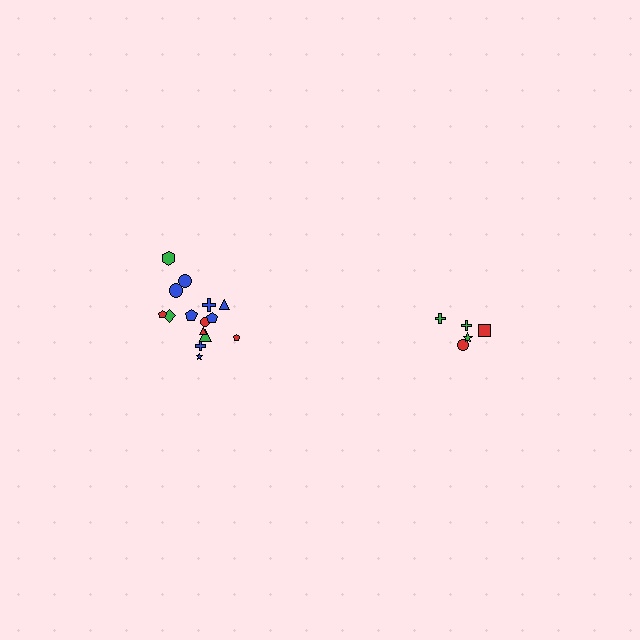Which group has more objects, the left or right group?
The left group.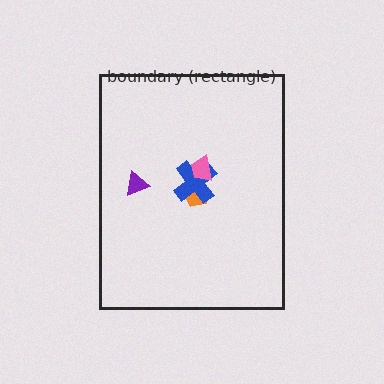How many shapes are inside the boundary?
4 inside, 0 outside.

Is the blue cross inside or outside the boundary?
Inside.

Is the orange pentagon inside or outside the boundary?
Inside.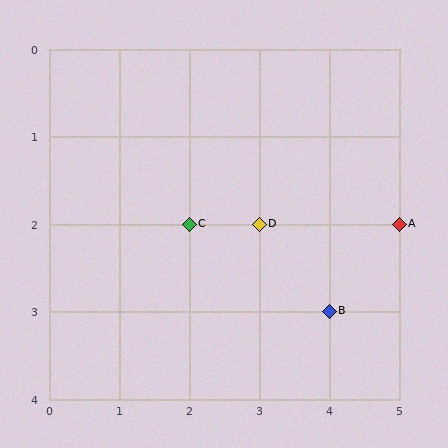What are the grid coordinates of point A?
Point A is at grid coordinates (5, 2).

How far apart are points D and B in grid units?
Points D and B are 1 column and 1 row apart (about 1.4 grid units diagonally).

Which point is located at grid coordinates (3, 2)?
Point D is at (3, 2).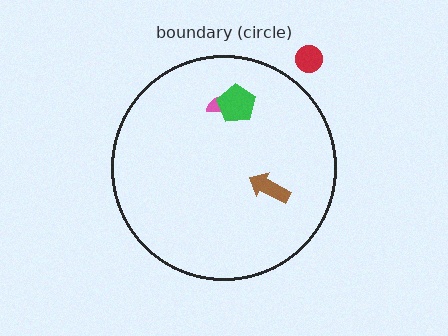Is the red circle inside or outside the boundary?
Outside.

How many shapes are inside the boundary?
3 inside, 1 outside.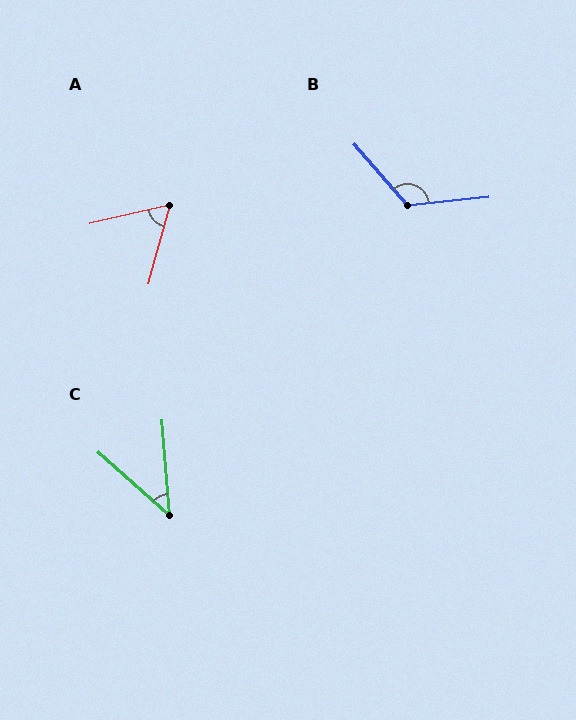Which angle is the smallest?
C, at approximately 44 degrees.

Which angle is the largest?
B, at approximately 125 degrees.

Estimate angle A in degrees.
Approximately 61 degrees.